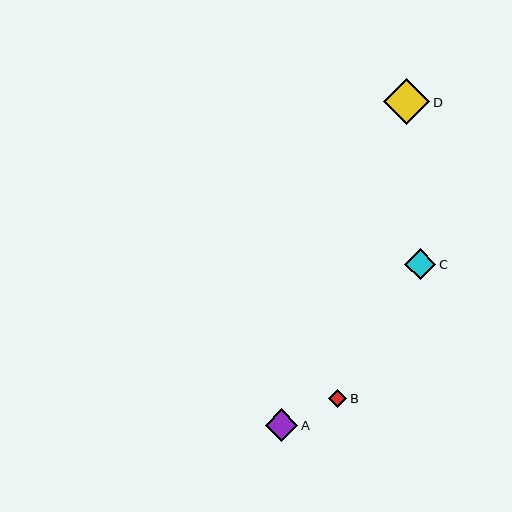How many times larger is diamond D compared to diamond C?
Diamond D is approximately 1.5 times the size of diamond C.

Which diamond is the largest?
Diamond D is the largest with a size of approximately 47 pixels.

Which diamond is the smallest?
Diamond B is the smallest with a size of approximately 18 pixels.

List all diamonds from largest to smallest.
From largest to smallest: D, A, C, B.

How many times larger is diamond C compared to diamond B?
Diamond C is approximately 1.8 times the size of diamond B.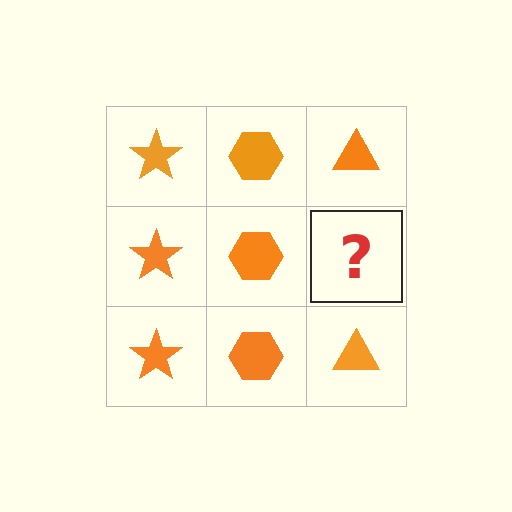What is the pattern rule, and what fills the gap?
The rule is that each column has a consistent shape. The gap should be filled with an orange triangle.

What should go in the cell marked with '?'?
The missing cell should contain an orange triangle.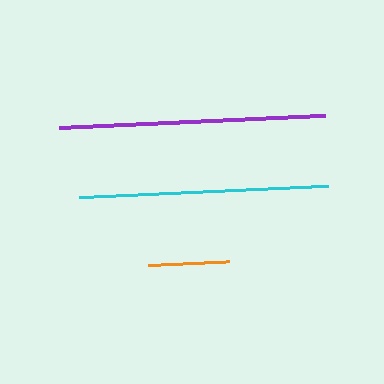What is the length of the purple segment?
The purple segment is approximately 266 pixels long.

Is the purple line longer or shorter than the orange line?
The purple line is longer than the orange line.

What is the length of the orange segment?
The orange segment is approximately 82 pixels long.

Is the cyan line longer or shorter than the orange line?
The cyan line is longer than the orange line.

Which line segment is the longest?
The purple line is the longest at approximately 266 pixels.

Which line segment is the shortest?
The orange line is the shortest at approximately 82 pixels.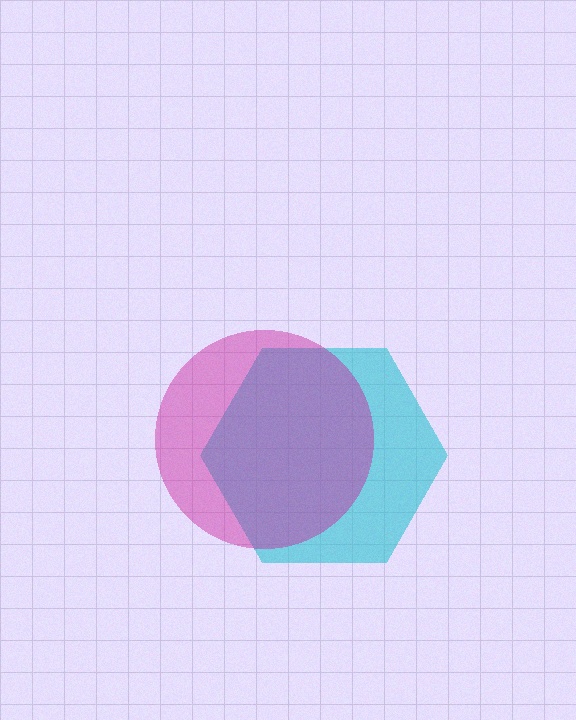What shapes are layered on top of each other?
The layered shapes are: a cyan hexagon, a magenta circle.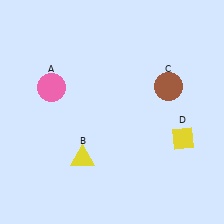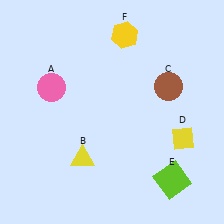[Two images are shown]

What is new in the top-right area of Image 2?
A yellow hexagon (F) was added in the top-right area of Image 2.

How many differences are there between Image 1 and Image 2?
There are 2 differences between the two images.